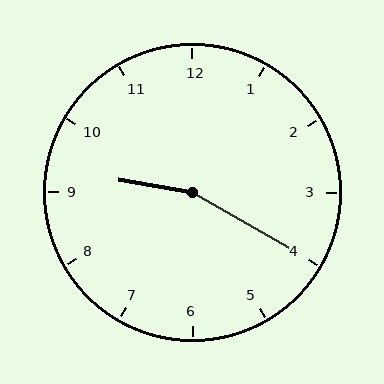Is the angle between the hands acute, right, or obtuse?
It is obtuse.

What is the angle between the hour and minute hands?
Approximately 160 degrees.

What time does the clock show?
9:20.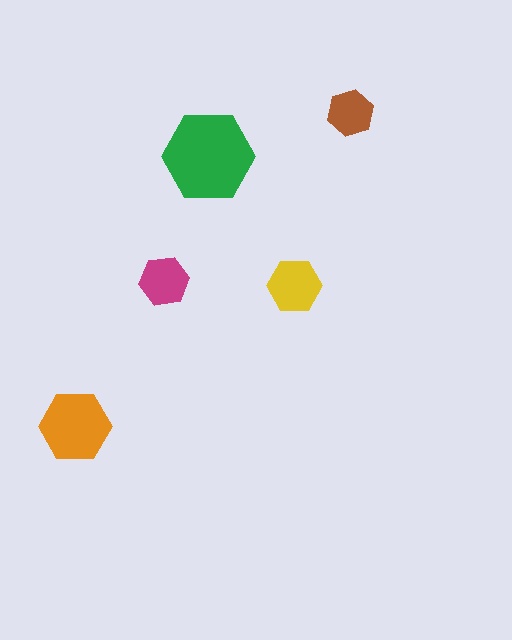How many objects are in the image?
There are 5 objects in the image.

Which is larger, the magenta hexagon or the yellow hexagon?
The yellow one.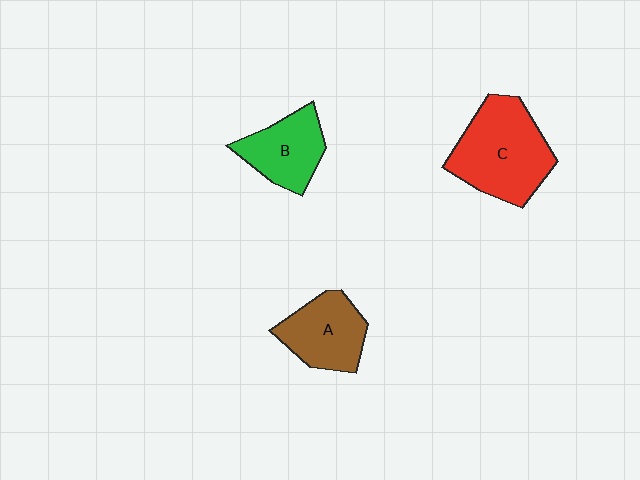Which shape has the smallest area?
Shape B (green).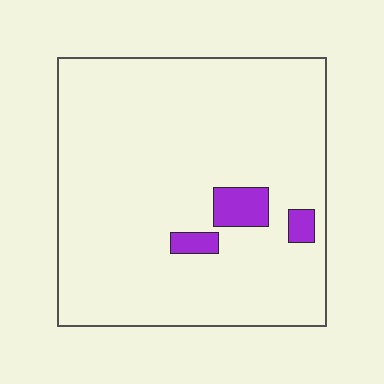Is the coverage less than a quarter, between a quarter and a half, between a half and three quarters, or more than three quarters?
Less than a quarter.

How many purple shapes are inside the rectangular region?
3.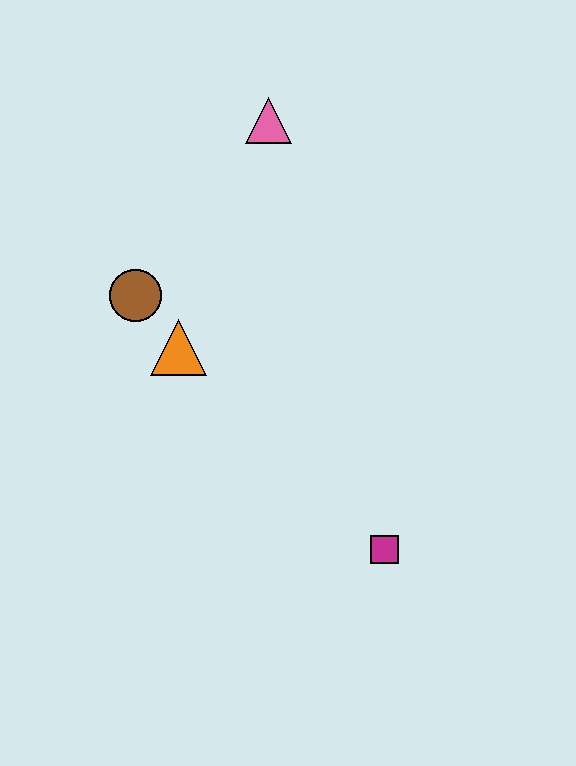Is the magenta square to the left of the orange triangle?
No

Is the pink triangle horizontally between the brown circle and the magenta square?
Yes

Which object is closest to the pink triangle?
The brown circle is closest to the pink triangle.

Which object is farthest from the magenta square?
The pink triangle is farthest from the magenta square.